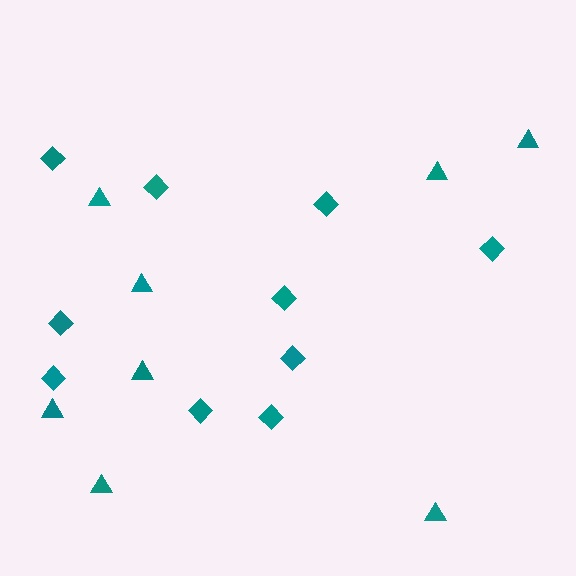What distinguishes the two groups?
There are 2 groups: one group of diamonds (10) and one group of triangles (8).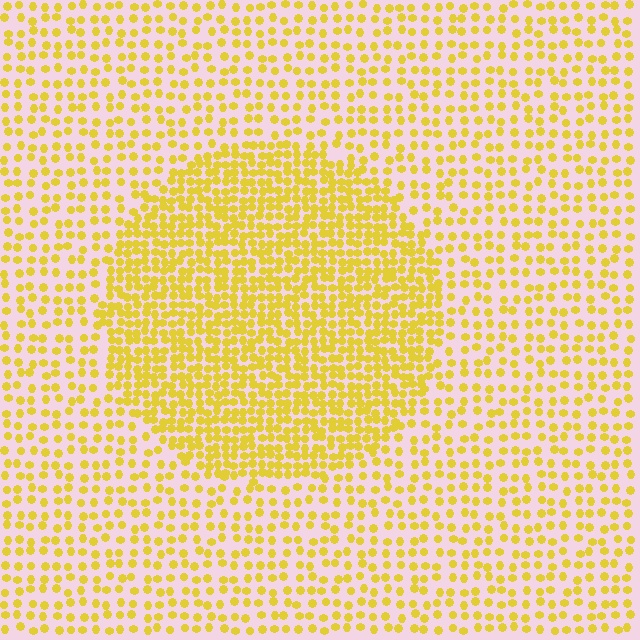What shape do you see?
I see a circle.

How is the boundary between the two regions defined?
The boundary is defined by a change in element density (approximately 2.1x ratio). All elements are the same color, size, and shape.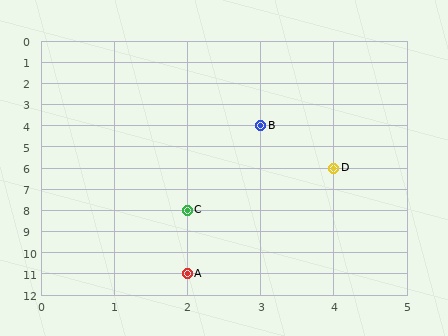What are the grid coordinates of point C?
Point C is at grid coordinates (2, 8).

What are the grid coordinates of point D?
Point D is at grid coordinates (4, 6).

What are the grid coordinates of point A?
Point A is at grid coordinates (2, 11).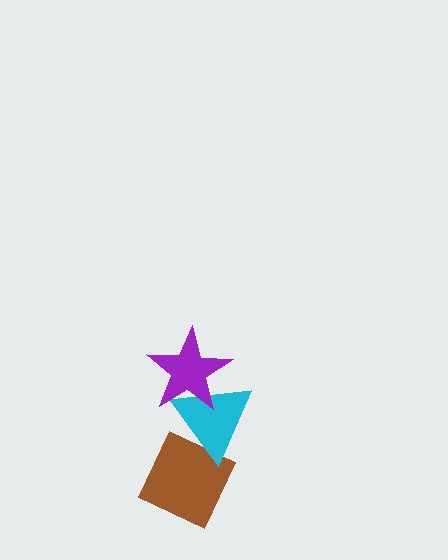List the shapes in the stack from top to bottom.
From top to bottom: the purple star, the cyan triangle, the brown diamond.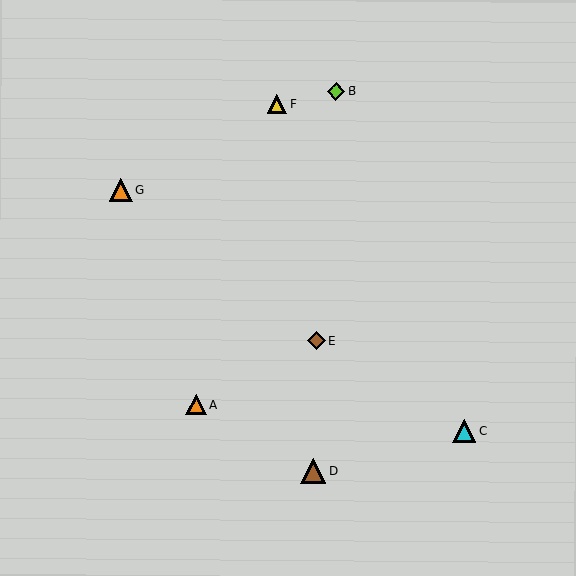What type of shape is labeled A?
Shape A is an orange triangle.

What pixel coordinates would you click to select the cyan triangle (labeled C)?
Click at (464, 431) to select the cyan triangle C.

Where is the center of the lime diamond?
The center of the lime diamond is at (336, 92).